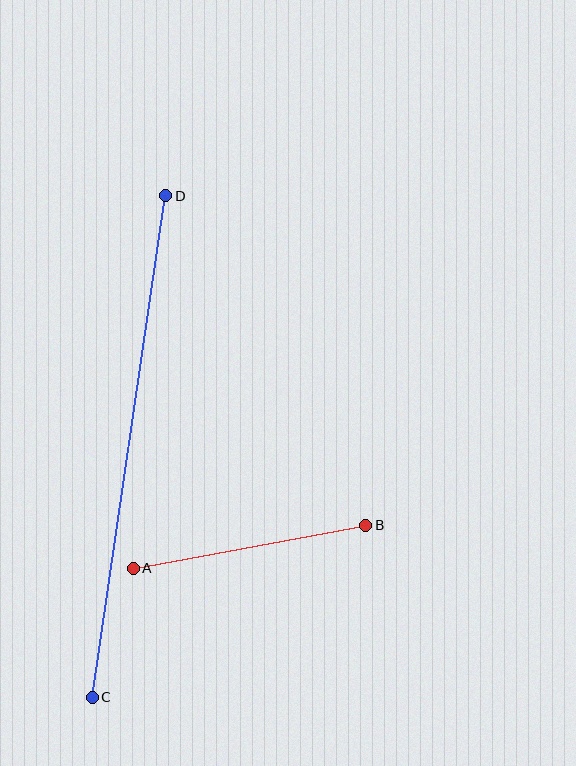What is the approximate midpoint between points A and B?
The midpoint is at approximately (249, 547) pixels.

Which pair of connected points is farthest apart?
Points C and D are farthest apart.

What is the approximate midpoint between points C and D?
The midpoint is at approximately (129, 446) pixels.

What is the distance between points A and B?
The distance is approximately 236 pixels.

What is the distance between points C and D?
The distance is approximately 507 pixels.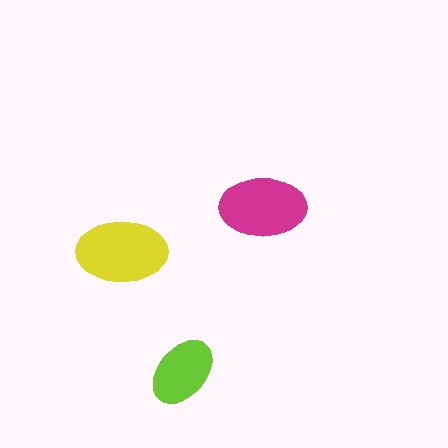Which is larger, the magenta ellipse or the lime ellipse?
The magenta one.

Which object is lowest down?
The lime ellipse is bottommost.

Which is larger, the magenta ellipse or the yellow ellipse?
The yellow one.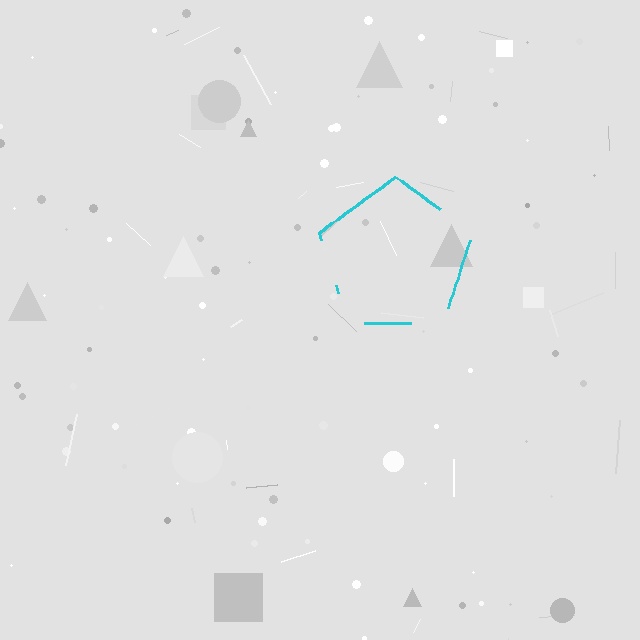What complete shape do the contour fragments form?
The contour fragments form a pentagon.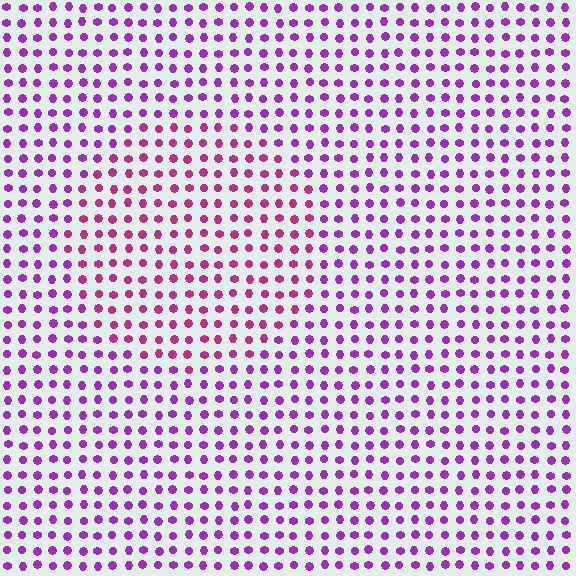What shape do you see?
I see a circle.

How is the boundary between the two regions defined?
The boundary is defined purely by a slight shift in hue (about 32 degrees). Spacing, size, and orientation are identical on both sides.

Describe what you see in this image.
The image is filled with small purple elements in a uniform arrangement. A circle-shaped region is visible where the elements are tinted to a slightly different hue, forming a subtle color boundary.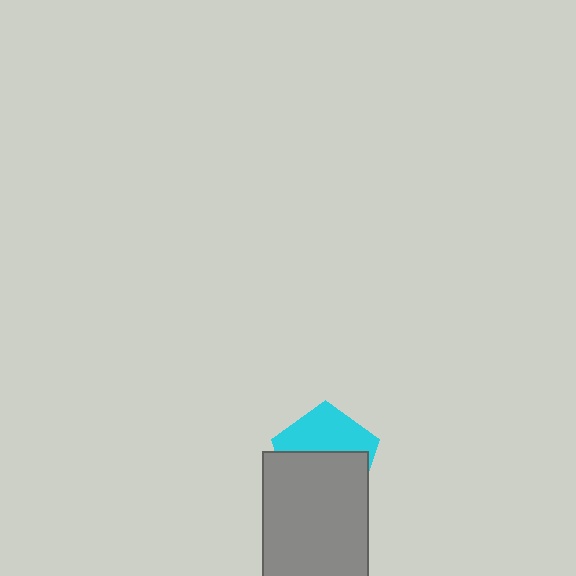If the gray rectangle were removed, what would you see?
You would see the complete cyan pentagon.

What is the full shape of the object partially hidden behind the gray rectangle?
The partially hidden object is a cyan pentagon.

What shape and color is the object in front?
The object in front is a gray rectangle.